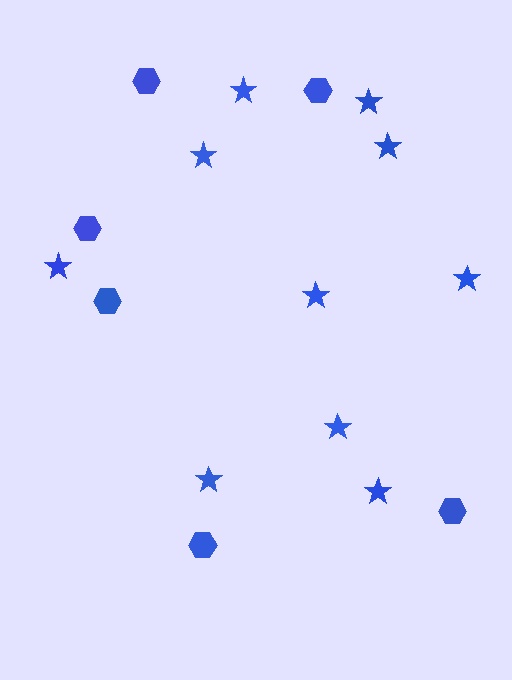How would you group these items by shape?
There are 2 groups: one group of stars (10) and one group of hexagons (6).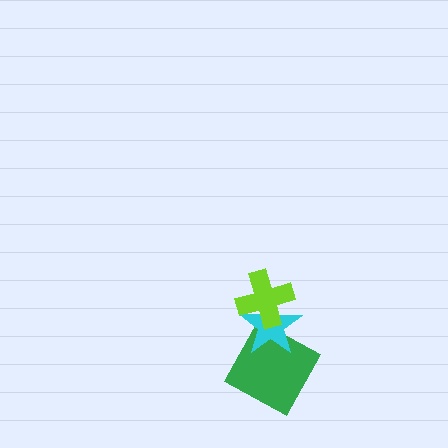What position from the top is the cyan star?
The cyan star is 2nd from the top.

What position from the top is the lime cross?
The lime cross is 1st from the top.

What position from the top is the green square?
The green square is 3rd from the top.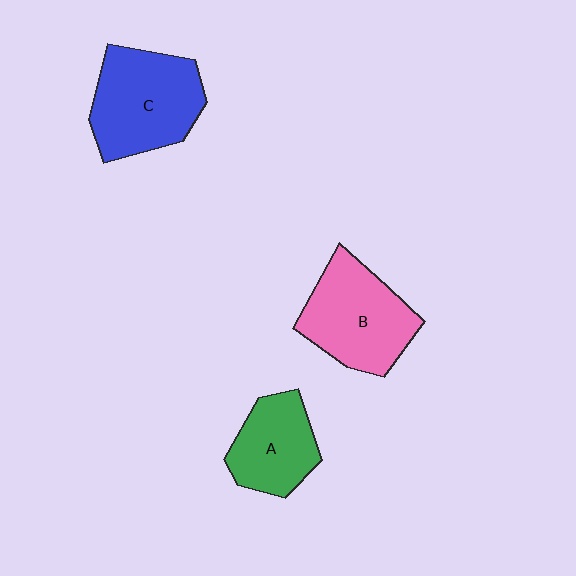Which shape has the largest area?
Shape C (blue).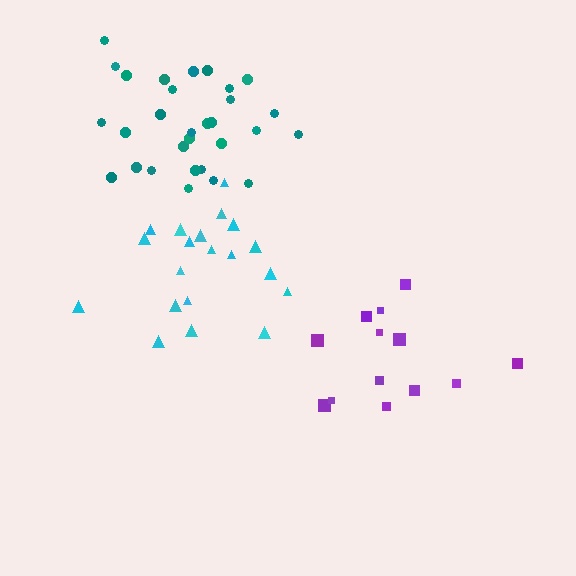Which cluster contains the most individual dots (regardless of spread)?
Teal (31).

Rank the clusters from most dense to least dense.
teal, cyan, purple.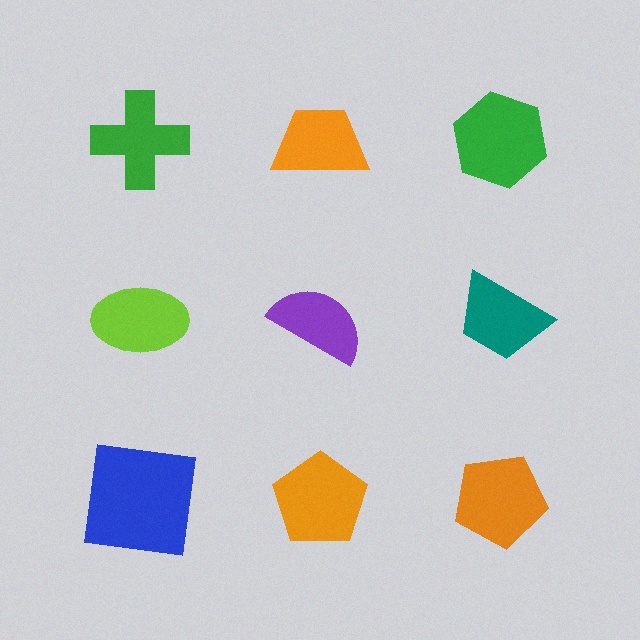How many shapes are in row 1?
3 shapes.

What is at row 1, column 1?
A green cross.